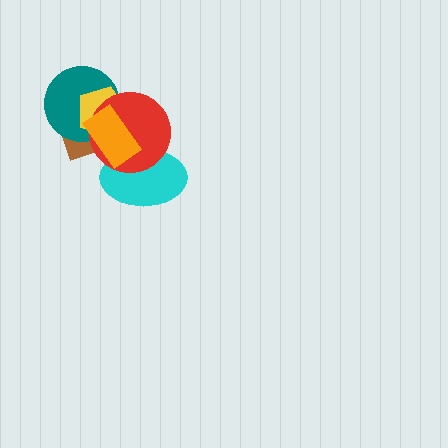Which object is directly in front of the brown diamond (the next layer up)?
The teal circle is directly in front of the brown diamond.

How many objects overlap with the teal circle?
4 objects overlap with the teal circle.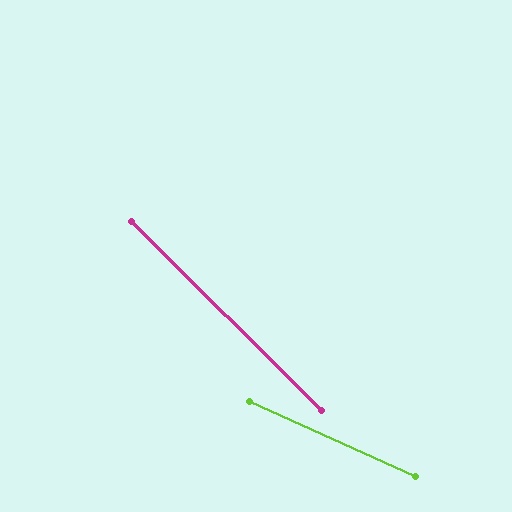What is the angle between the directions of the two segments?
Approximately 21 degrees.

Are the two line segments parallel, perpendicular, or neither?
Neither parallel nor perpendicular — they differ by about 21°.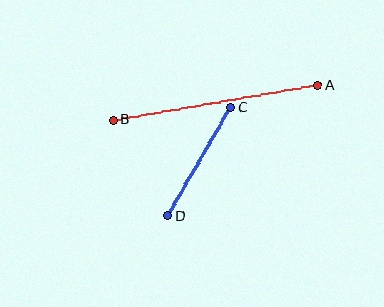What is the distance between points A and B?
The distance is approximately 207 pixels.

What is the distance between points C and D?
The distance is approximately 125 pixels.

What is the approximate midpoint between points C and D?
The midpoint is at approximately (199, 162) pixels.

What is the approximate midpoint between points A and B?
The midpoint is at approximately (216, 103) pixels.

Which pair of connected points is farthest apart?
Points A and B are farthest apart.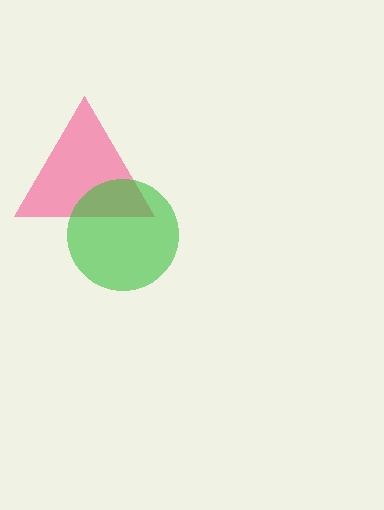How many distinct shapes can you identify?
There are 2 distinct shapes: a pink triangle, a green circle.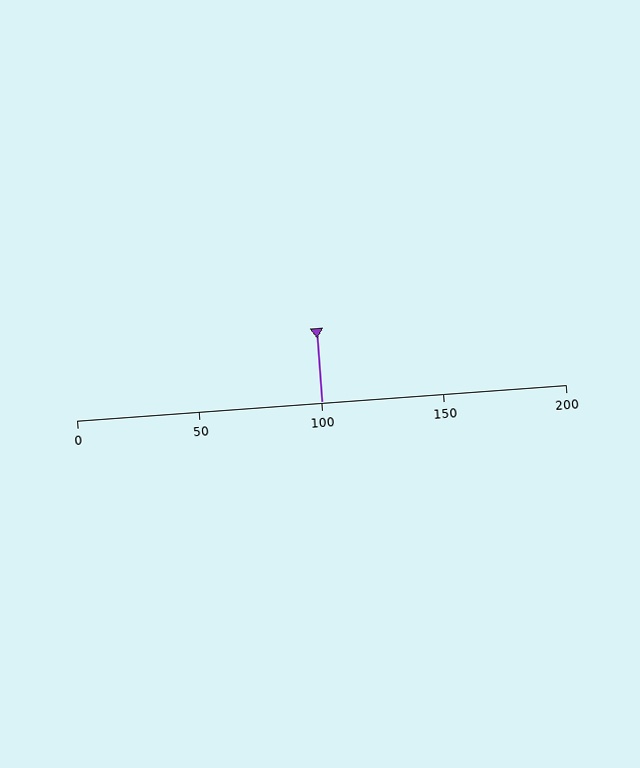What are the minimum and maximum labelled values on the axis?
The axis runs from 0 to 200.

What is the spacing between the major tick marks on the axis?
The major ticks are spaced 50 apart.